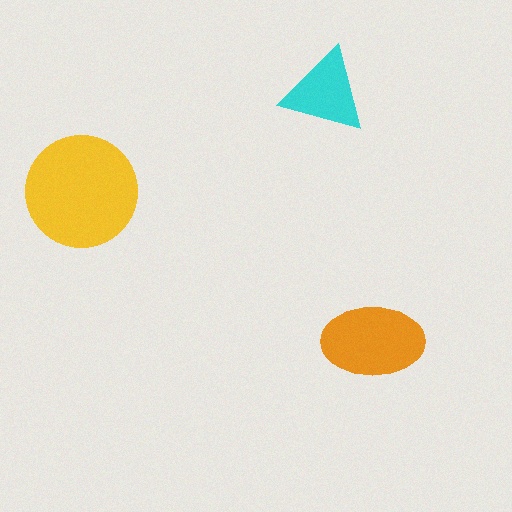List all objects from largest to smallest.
The yellow circle, the orange ellipse, the cyan triangle.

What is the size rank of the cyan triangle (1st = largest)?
3rd.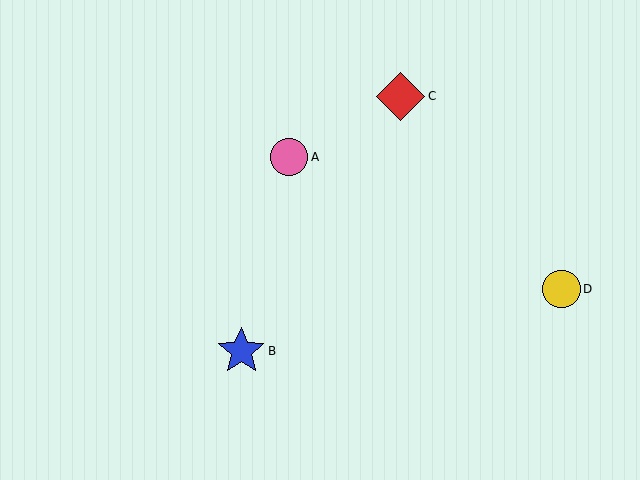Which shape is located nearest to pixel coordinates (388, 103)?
The red diamond (labeled C) at (401, 96) is nearest to that location.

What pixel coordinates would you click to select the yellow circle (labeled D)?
Click at (561, 289) to select the yellow circle D.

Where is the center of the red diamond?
The center of the red diamond is at (401, 96).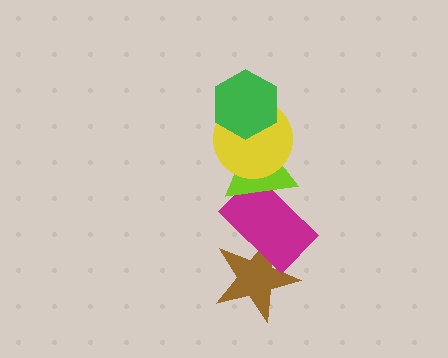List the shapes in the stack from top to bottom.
From top to bottom: the green hexagon, the yellow circle, the lime triangle, the magenta rectangle, the brown star.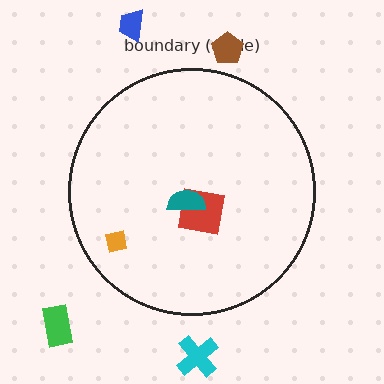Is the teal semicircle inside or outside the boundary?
Inside.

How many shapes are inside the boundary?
3 inside, 4 outside.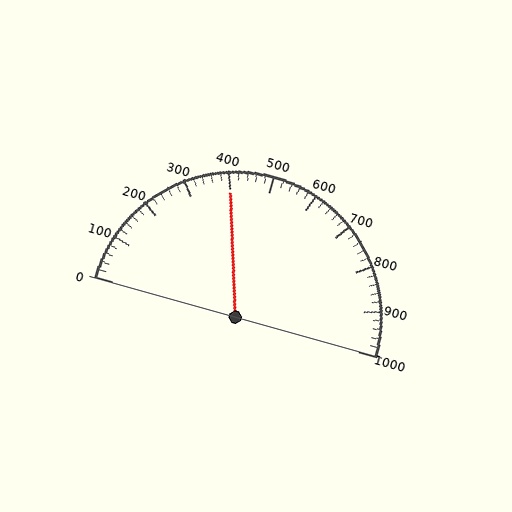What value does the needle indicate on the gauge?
The needle indicates approximately 400.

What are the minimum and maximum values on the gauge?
The gauge ranges from 0 to 1000.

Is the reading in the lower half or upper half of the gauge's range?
The reading is in the lower half of the range (0 to 1000).